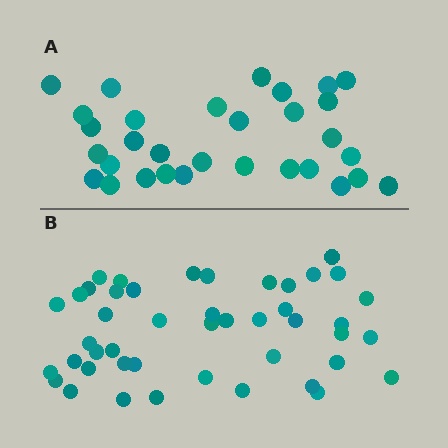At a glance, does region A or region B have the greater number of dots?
Region B (the bottom region) has more dots.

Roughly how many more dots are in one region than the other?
Region B has approximately 15 more dots than region A.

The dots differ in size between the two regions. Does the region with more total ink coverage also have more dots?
No. Region A has more total ink coverage because its dots are larger, but region B actually contains more individual dots. Total area can be misleading — the number of items is what matters here.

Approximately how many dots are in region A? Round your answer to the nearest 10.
About 30 dots. (The exact count is 31, which rounds to 30.)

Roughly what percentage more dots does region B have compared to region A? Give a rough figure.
About 45% more.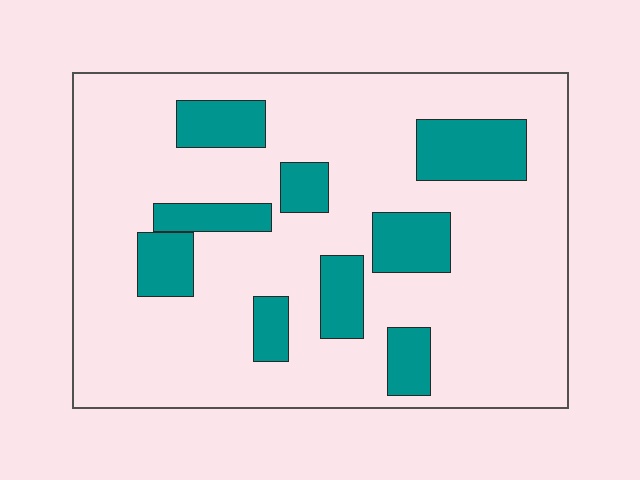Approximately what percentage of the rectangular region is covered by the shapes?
Approximately 20%.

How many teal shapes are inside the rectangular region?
9.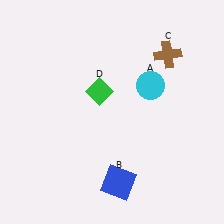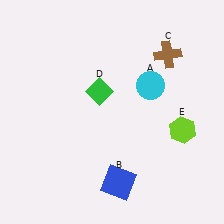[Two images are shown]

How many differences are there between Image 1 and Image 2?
There is 1 difference between the two images.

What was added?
A lime hexagon (E) was added in Image 2.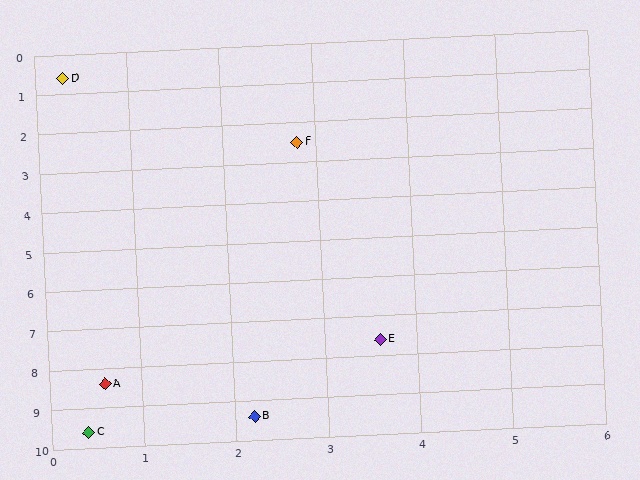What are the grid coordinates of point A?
Point A is at approximately (0.6, 8.4).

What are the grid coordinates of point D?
Point D is at approximately (0.3, 0.6).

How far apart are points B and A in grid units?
Points B and A are about 1.9 grid units apart.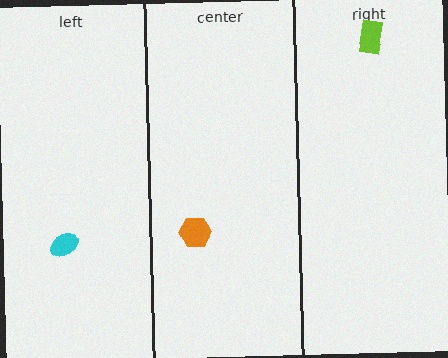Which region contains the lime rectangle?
The right region.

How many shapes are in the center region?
1.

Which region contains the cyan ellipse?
The left region.